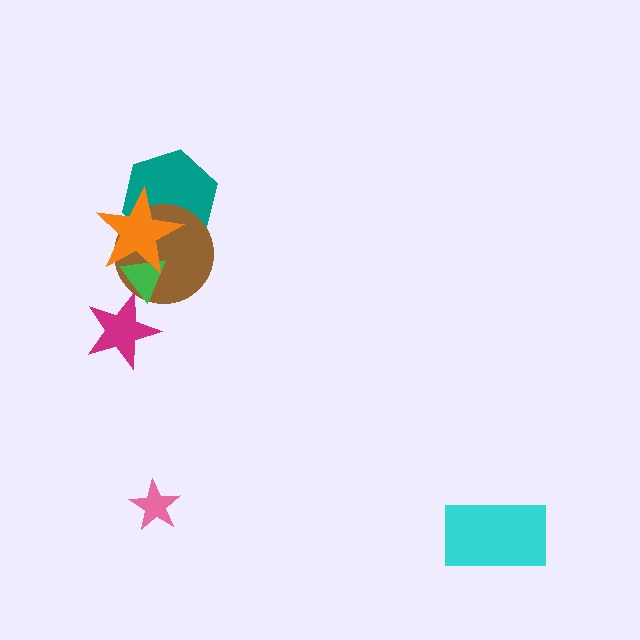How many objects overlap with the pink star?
0 objects overlap with the pink star.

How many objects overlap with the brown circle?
3 objects overlap with the brown circle.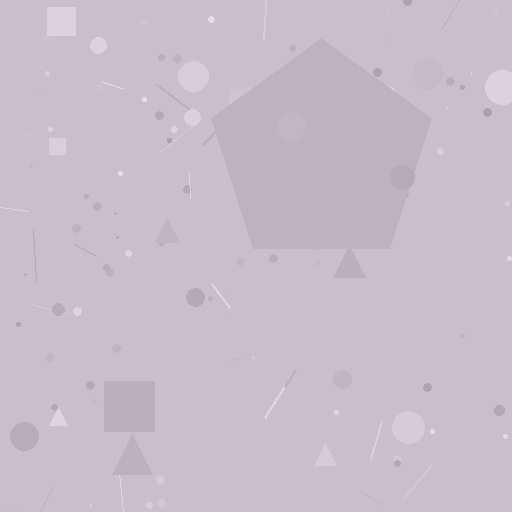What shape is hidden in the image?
A pentagon is hidden in the image.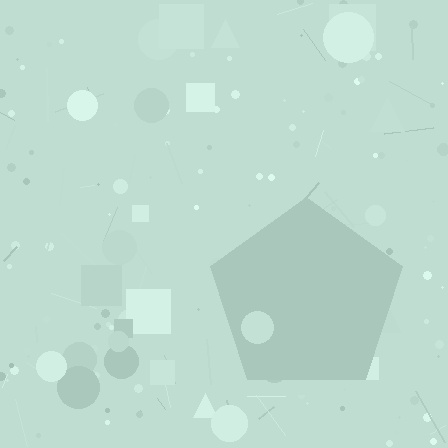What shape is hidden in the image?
A pentagon is hidden in the image.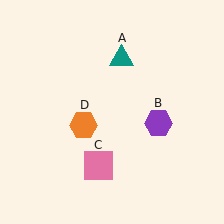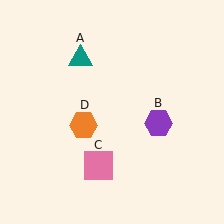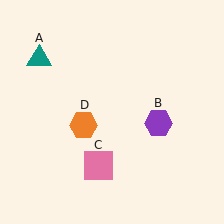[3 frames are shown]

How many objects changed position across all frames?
1 object changed position: teal triangle (object A).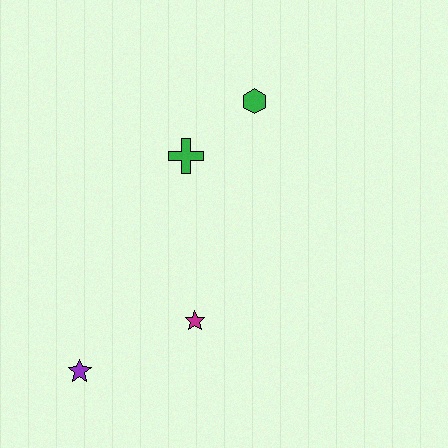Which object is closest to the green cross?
The green hexagon is closest to the green cross.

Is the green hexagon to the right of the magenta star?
Yes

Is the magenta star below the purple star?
No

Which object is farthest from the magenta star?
The green hexagon is farthest from the magenta star.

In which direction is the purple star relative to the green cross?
The purple star is below the green cross.